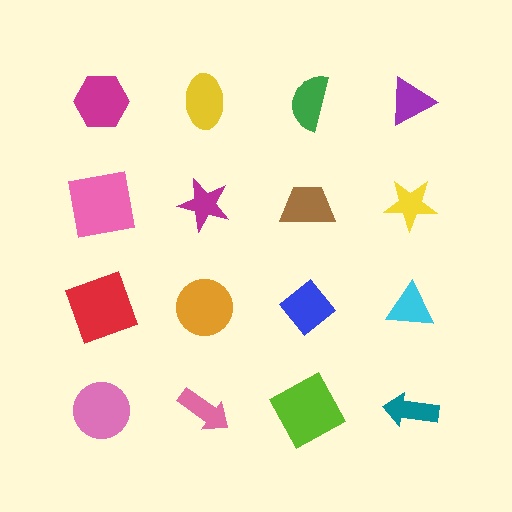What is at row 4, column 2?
A pink arrow.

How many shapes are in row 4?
4 shapes.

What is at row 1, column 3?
A green semicircle.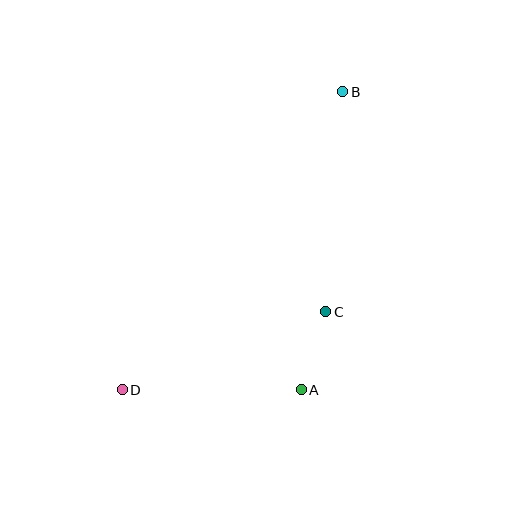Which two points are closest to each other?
Points A and C are closest to each other.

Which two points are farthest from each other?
Points B and D are farthest from each other.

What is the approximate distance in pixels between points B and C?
The distance between B and C is approximately 221 pixels.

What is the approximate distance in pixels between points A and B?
The distance between A and B is approximately 301 pixels.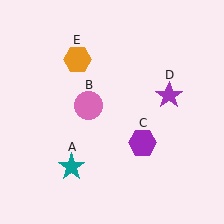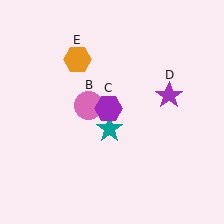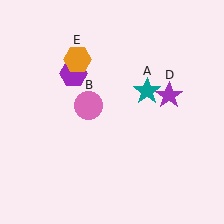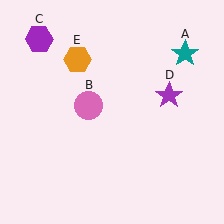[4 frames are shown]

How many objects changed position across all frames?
2 objects changed position: teal star (object A), purple hexagon (object C).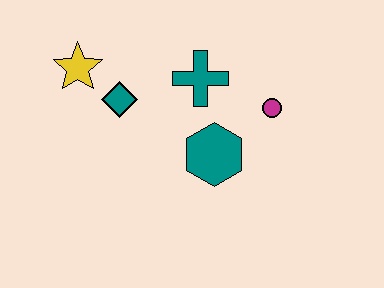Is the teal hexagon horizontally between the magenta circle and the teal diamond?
Yes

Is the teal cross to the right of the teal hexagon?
No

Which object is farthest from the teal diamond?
The magenta circle is farthest from the teal diamond.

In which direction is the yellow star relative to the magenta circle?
The yellow star is to the left of the magenta circle.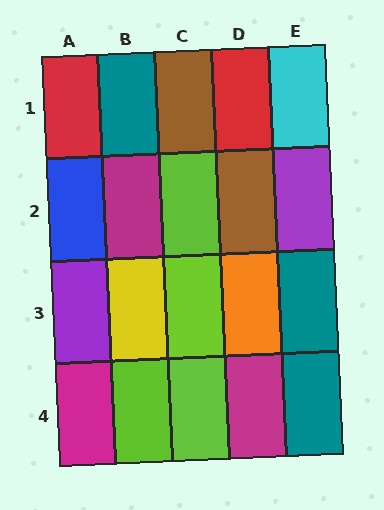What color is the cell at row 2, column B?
Magenta.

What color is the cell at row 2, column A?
Blue.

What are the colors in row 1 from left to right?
Red, teal, brown, red, cyan.